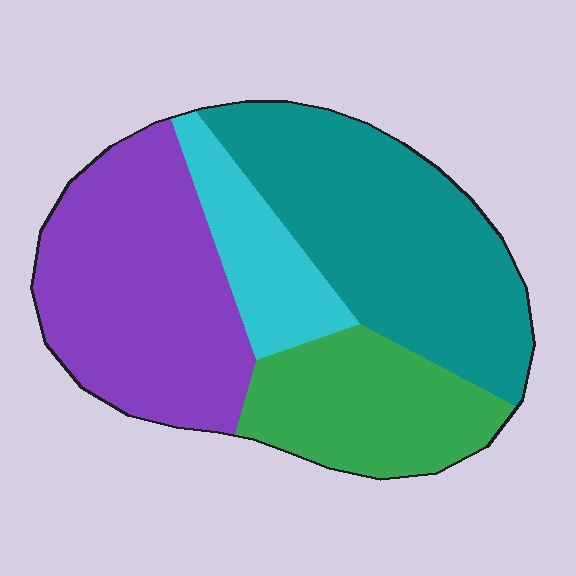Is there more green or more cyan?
Green.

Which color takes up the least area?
Cyan, at roughly 10%.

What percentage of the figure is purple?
Purple covers roughly 35% of the figure.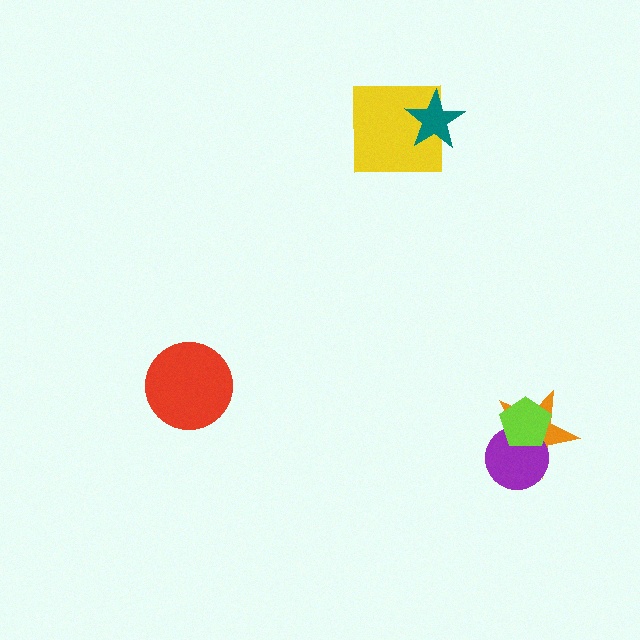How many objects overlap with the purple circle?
2 objects overlap with the purple circle.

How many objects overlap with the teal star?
1 object overlaps with the teal star.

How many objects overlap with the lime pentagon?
2 objects overlap with the lime pentagon.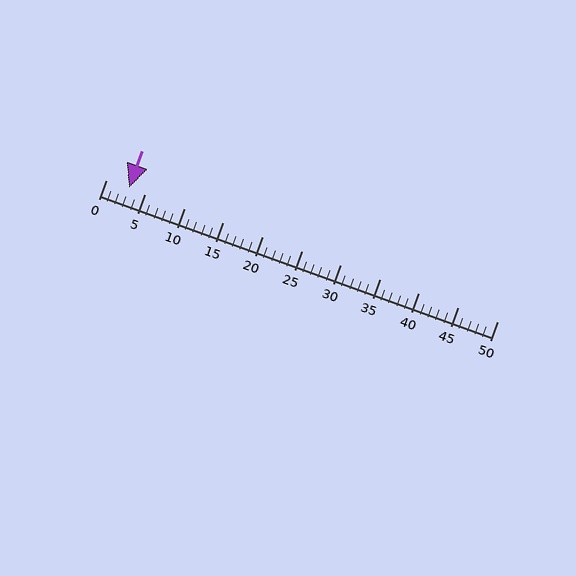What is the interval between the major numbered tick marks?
The major tick marks are spaced 5 units apart.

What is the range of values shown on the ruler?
The ruler shows values from 0 to 50.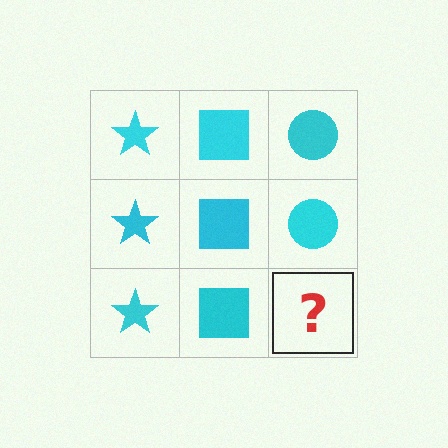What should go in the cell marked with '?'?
The missing cell should contain a cyan circle.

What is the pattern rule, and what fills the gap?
The rule is that each column has a consistent shape. The gap should be filled with a cyan circle.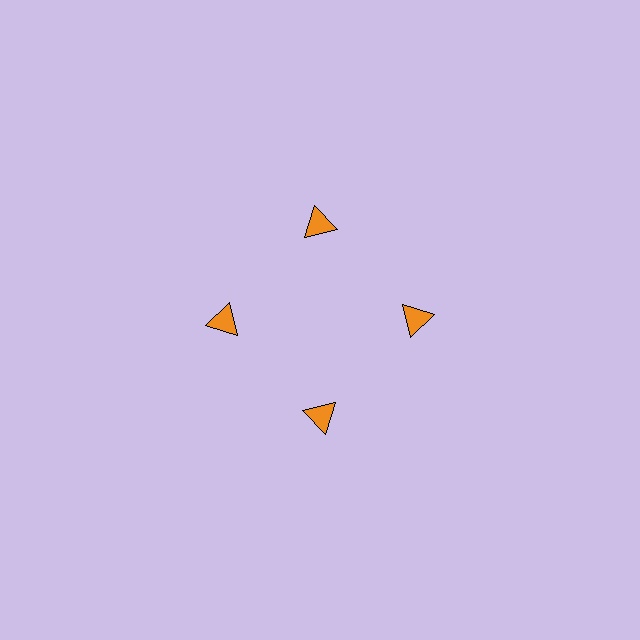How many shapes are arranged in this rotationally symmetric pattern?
There are 4 shapes, arranged in 4 groups of 1.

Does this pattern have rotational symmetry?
Yes, this pattern has 4-fold rotational symmetry. It looks the same after rotating 90 degrees around the center.